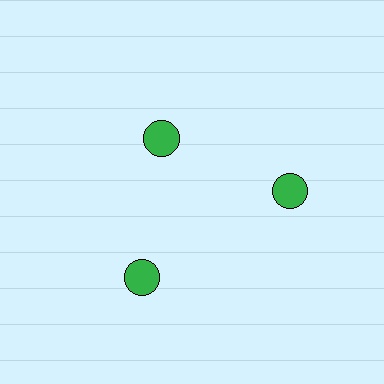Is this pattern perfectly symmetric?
No. The 3 green circles are arranged in a ring, but one element near the 11 o'clock position is pulled inward toward the center, breaking the 3-fold rotational symmetry.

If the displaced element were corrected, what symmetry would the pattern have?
It would have 3-fold rotational symmetry — the pattern would map onto itself every 120 degrees.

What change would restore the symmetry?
The symmetry would be restored by moving it outward, back onto the ring so that all 3 circles sit at equal angles and equal distance from the center.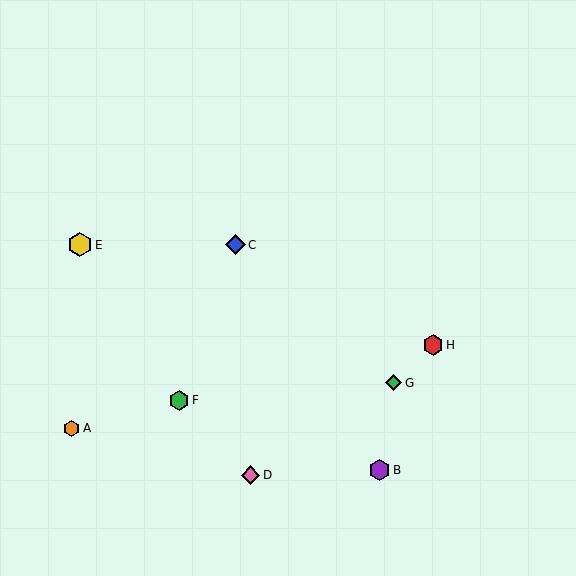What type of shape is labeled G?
Shape G is a green diamond.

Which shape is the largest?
The yellow hexagon (labeled E) is the largest.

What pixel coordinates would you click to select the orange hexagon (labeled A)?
Click at (71, 428) to select the orange hexagon A.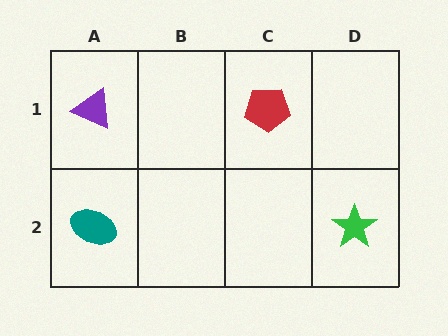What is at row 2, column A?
A teal ellipse.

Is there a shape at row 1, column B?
No, that cell is empty.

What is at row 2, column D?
A green star.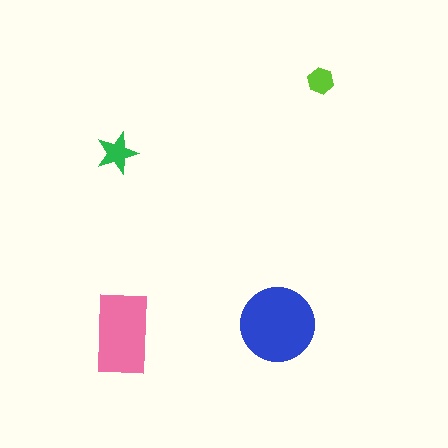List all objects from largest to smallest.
The blue circle, the pink rectangle, the green star, the lime hexagon.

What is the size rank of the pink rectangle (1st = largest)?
2nd.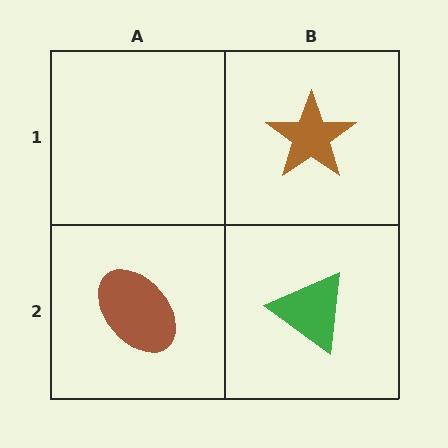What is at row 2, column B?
A green triangle.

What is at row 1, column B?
A brown star.